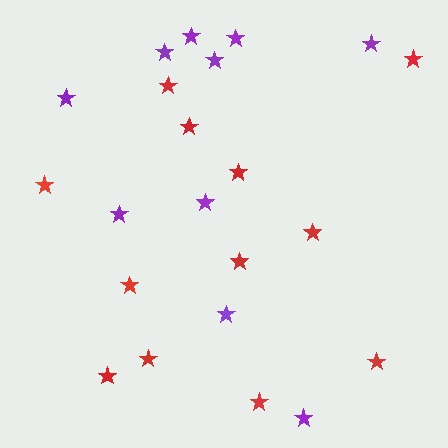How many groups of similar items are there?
There are 2 groups: one group of red stars (12) and one group of purple stars (10).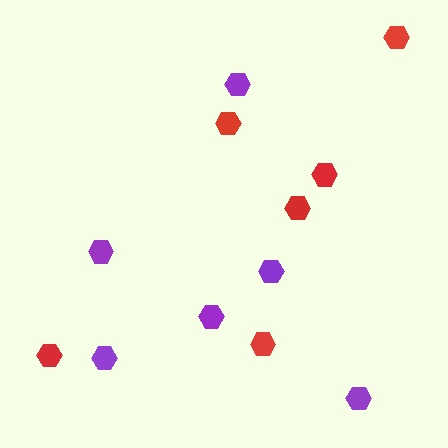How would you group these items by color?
There are 2 groups: one group of red hexagons (6) and one group of purple hexagons (6).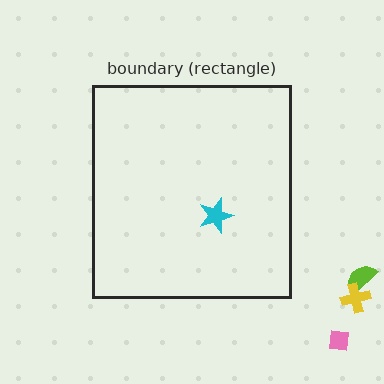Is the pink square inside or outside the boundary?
Outside.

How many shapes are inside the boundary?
1 inside, 3 outside.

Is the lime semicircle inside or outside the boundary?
Outside.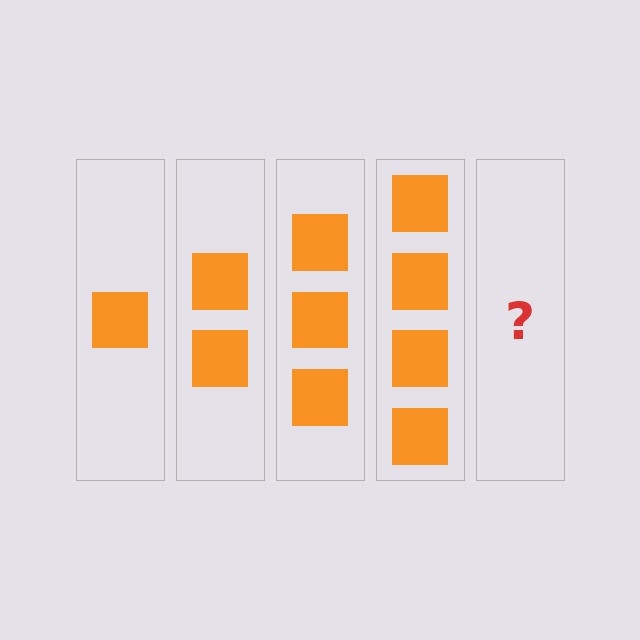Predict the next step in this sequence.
The next step is 5 squares.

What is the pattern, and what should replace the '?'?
The pattern is that each step adds one more square. The '?' should be 5 squares.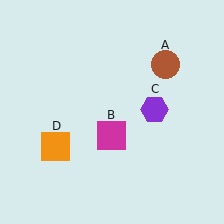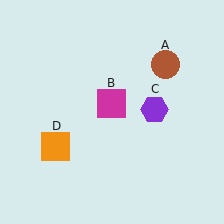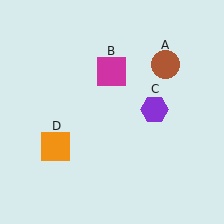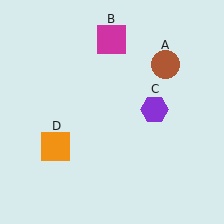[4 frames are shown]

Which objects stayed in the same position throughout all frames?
Brown circle (object A) and purple hexagon (object C) and orange square (object D) remained stationary.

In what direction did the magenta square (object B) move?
The magenta square (object B) moved up.